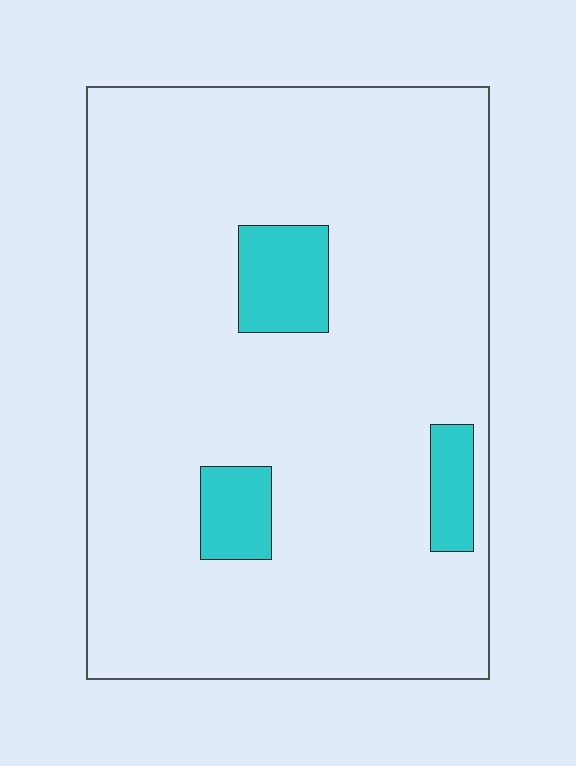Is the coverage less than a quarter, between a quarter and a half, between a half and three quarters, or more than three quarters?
Less than a quarter.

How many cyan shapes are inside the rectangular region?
3.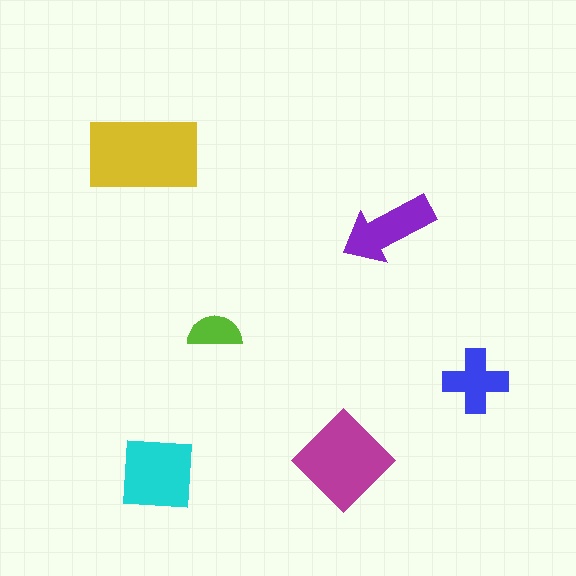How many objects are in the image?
There are 6 objects in the image.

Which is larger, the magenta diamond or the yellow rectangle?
The yellow rectangle.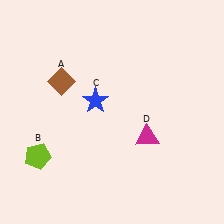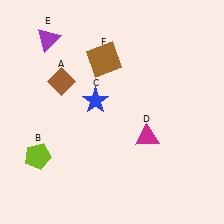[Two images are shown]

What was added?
A purple triangle (E), a brown square (F) were added in Image 2.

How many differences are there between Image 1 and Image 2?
There are 2 differences between the two images.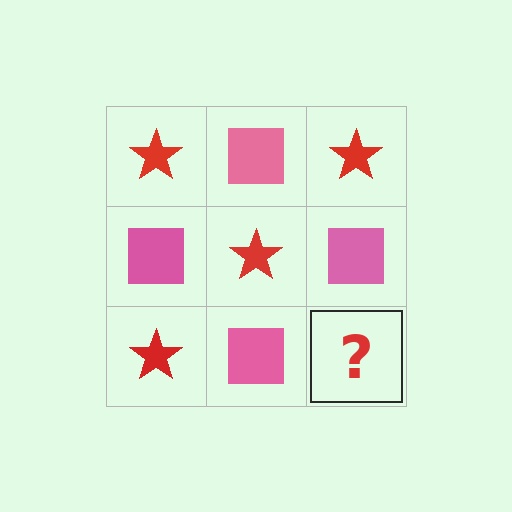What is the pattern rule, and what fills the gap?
The rule is that it alternates red star and pink square in a checkerboard pattern. The gap should be filled with a red star.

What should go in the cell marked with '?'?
The missing cell should contain a red star.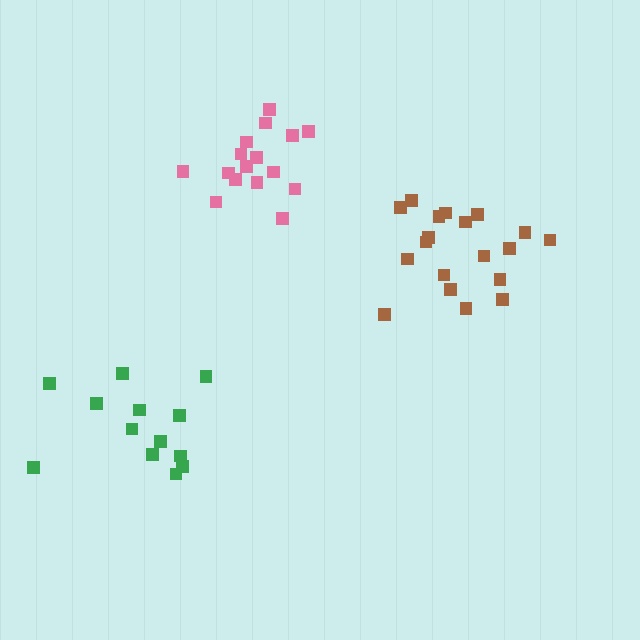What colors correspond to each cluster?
The clusters are colored: pink, green, brown.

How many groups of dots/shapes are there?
There are 3 groups.